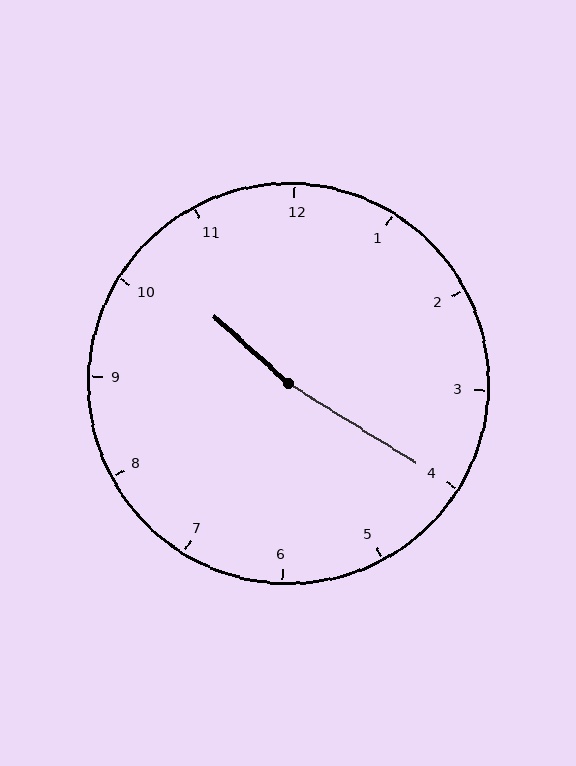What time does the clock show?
10:20.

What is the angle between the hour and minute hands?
Approximately 170 degrees.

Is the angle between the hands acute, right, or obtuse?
It is obtuse.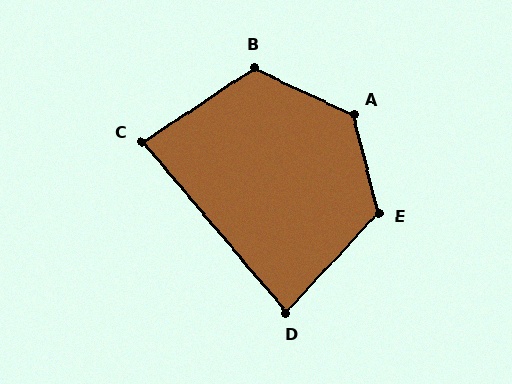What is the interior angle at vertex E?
Approximately 123 degrees (obtuse).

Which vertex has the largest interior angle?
A, at approximately 130 degrees.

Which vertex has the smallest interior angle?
D, at approximately 83 degrees.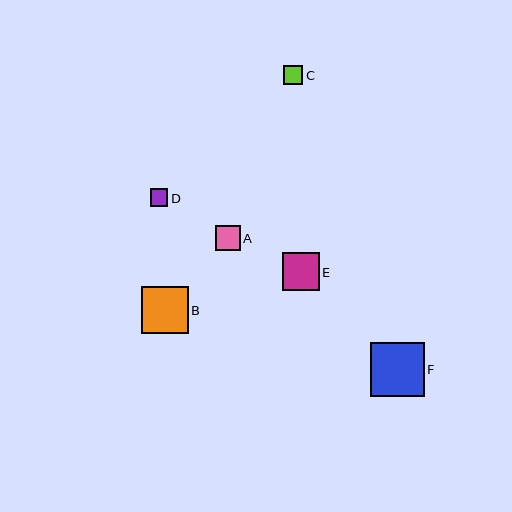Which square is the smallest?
Square D is the smallest with a size of approximately 17 pixels.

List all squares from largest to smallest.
From largest to smallest: F, B, E, A, C, D.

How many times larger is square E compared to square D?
Square E is approximately 2.2 times the size of square D.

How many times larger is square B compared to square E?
Square B is approximately 1.2 times the size of square E.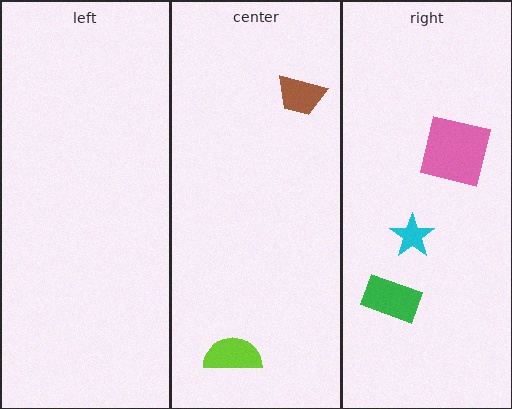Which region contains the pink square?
The right region.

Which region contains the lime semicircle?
The center region.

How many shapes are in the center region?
2.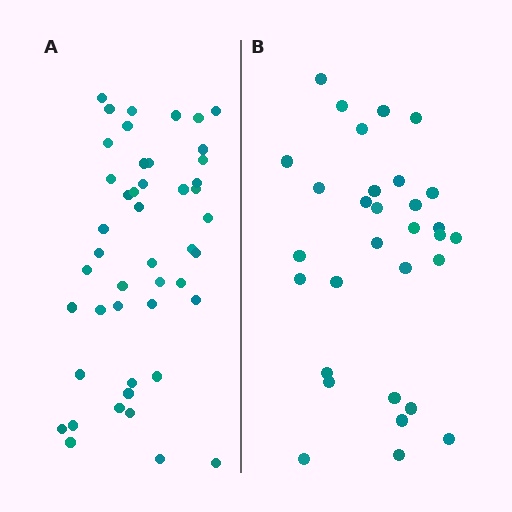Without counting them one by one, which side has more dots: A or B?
Region A (the left region) has more dots.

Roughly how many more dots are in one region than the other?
Region A has approximately 15 more dots than region B.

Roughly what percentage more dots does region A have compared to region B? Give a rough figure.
About 50% more.